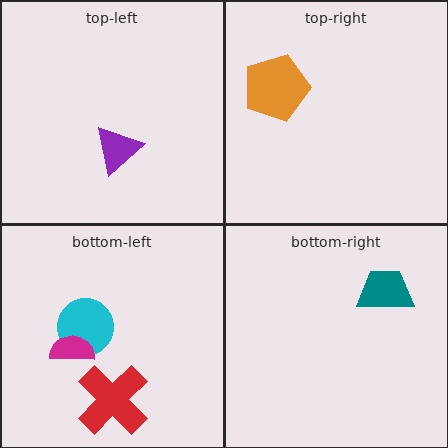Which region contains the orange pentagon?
The top-right region.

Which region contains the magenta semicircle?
The bottom-left region.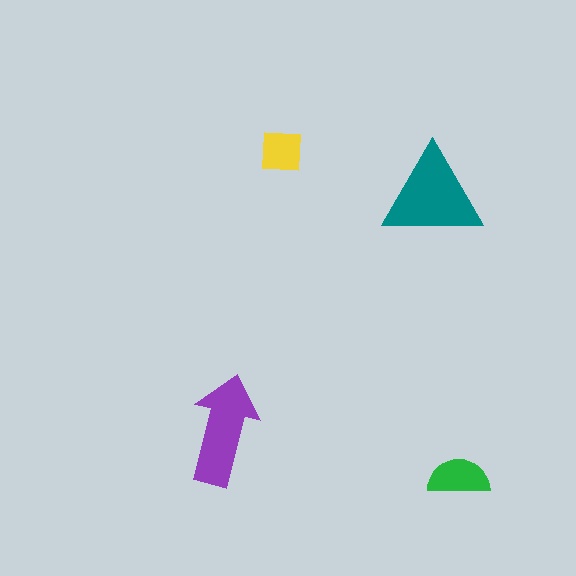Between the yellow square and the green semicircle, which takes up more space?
The green semicircle.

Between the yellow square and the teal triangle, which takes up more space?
The teal triangle.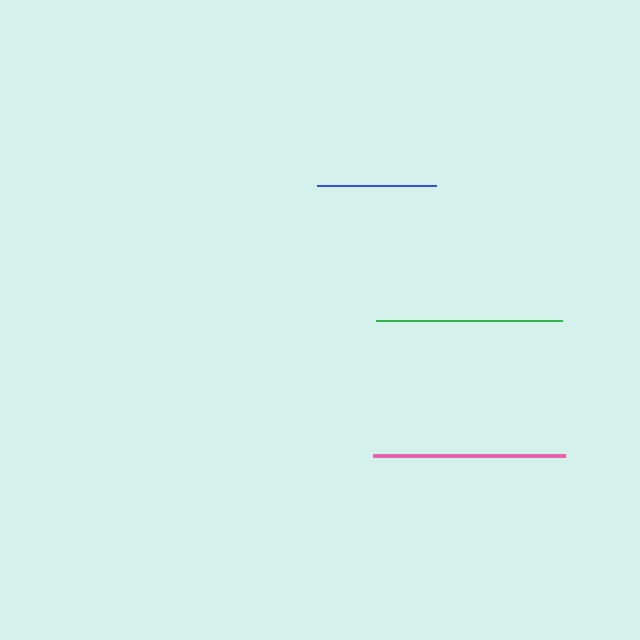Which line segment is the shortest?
The blue line is the shortest at approximately 119 pixels.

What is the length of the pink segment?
The pink segment is approximately 192 pixels long.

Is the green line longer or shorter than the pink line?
The pink line is longer than the green line.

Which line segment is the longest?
The pink line is the longest at approximately 192 pixels.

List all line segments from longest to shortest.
From longest to shortest: pink, green, blue.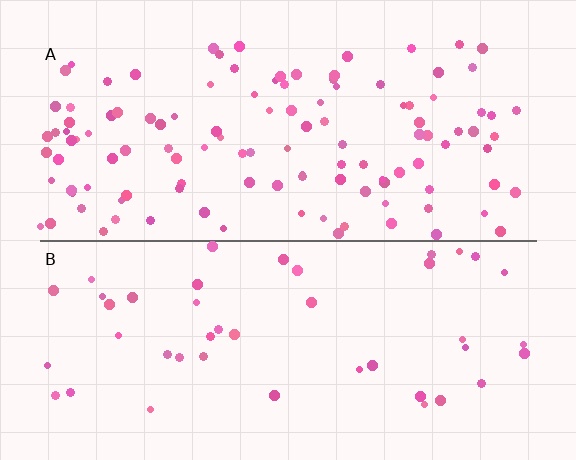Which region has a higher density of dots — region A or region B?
A (the top).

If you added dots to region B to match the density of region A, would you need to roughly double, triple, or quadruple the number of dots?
Approximately triple.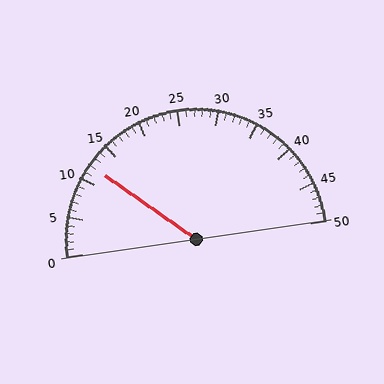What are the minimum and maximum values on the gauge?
The gauge ranges from 0 to 50.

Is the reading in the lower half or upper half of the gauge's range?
The reading is in the lower half of the range (0 to 50).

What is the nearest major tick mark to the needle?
The nearest major tick mark is 10.